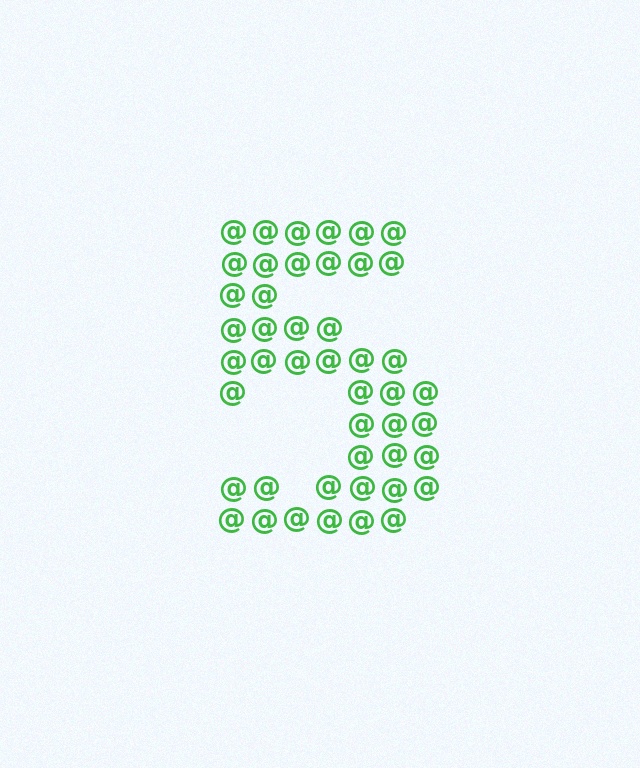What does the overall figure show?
The overall figure shows the digit 5.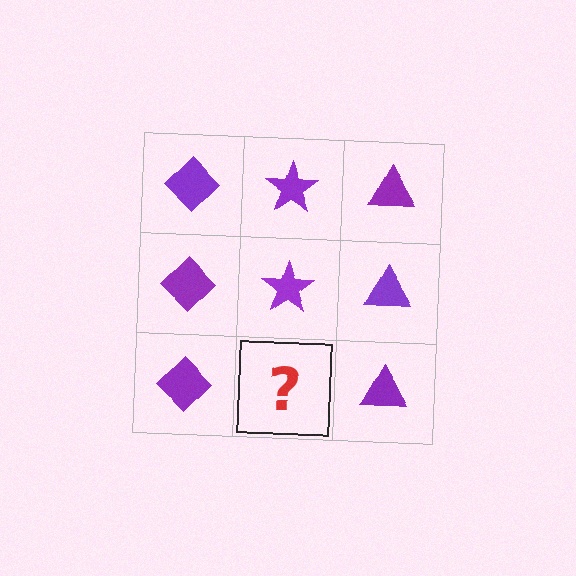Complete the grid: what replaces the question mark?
The question mark should be replaced with a purple star.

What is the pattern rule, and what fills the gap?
The rule is that each column has a consistent shape. The gap should be filled with a purple star.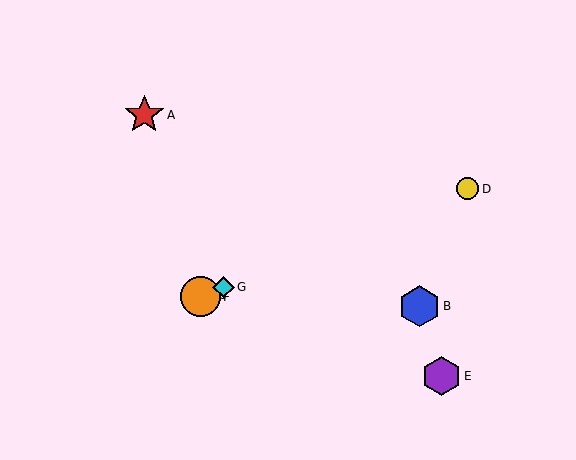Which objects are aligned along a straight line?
Objects C, D, F, G are aligned along a straight line.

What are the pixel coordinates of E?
Object E is at (442, 376).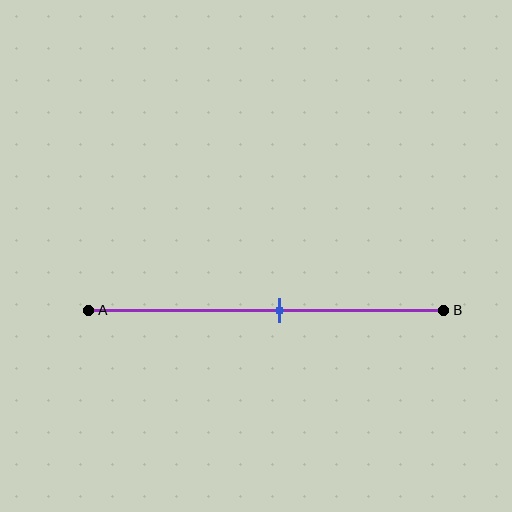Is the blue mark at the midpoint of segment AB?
No, the mark is at about 55% from A, not at the 50% midpoint.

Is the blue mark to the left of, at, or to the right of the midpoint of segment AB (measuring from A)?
The blue mark is to the right of the midpoint of segment AB.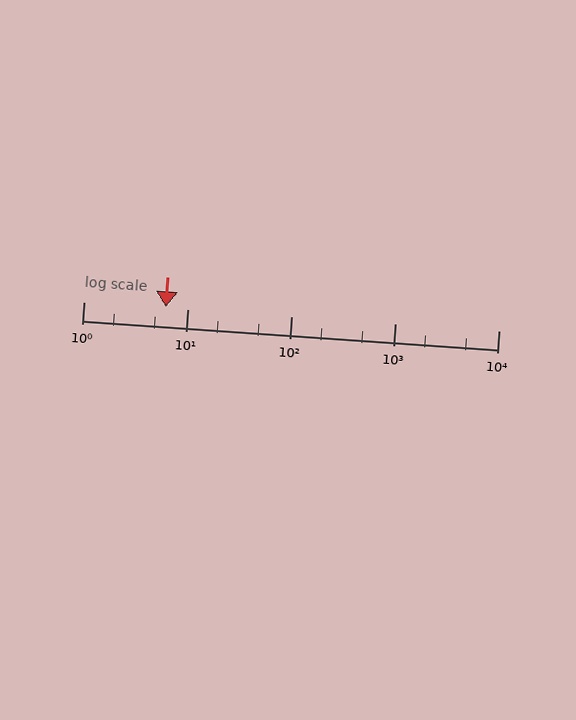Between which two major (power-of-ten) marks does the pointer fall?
The pointer is between 1 and 10.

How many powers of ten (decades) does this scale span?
The scale spans 4 decades, from 1 to 10000.